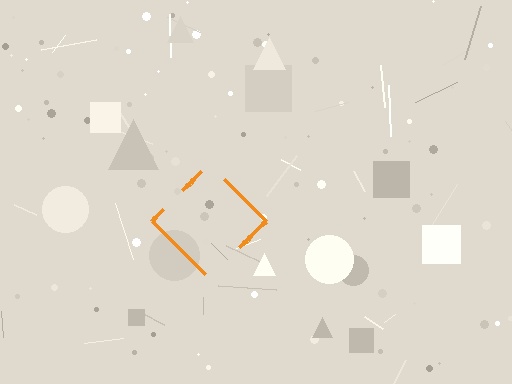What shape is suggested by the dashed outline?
The dashed outline suggests a diamond.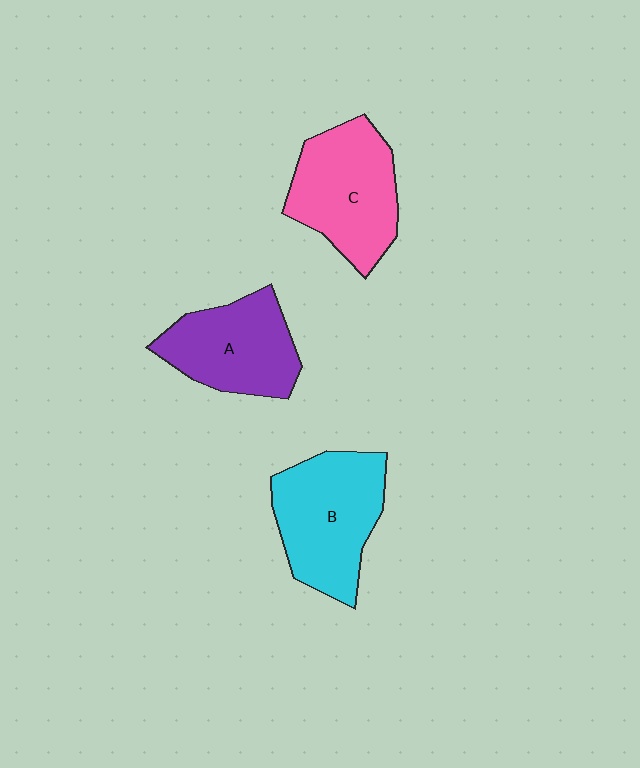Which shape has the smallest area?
Shape A (purple).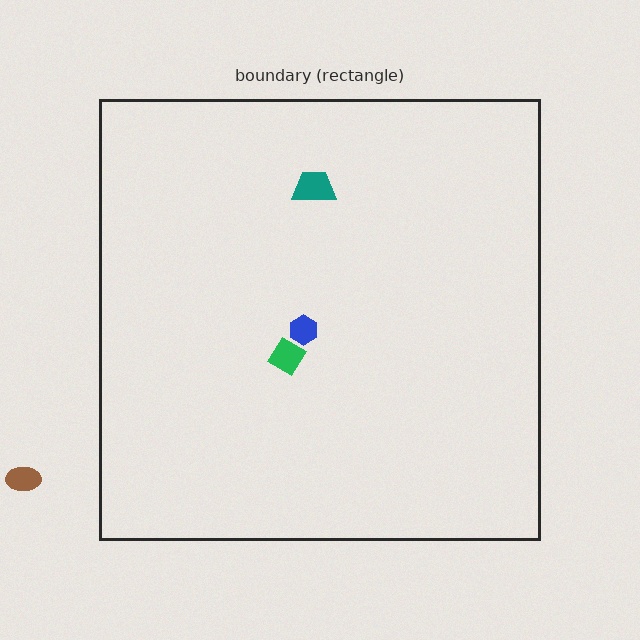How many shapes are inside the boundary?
3 inside, 1 outside.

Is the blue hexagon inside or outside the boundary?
Inside.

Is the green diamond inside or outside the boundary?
Inside.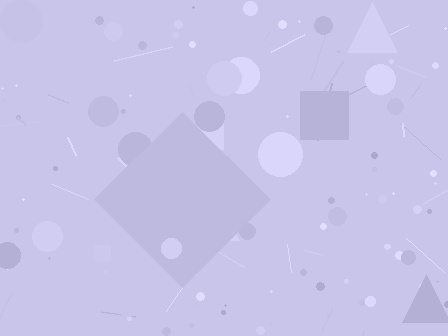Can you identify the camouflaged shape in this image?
The camouflaged shape is a diamond.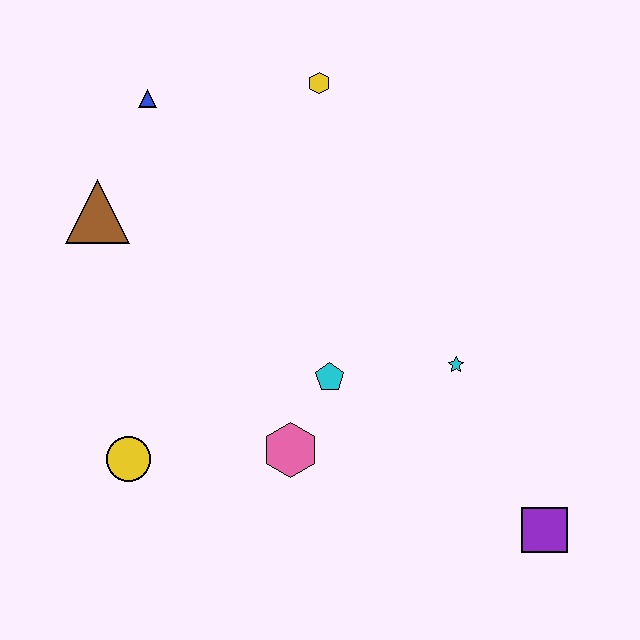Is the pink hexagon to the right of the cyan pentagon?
No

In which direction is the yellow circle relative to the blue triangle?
The yellow circle is below the blue triangle.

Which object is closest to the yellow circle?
The pink hexagon is closest to the yellow circle.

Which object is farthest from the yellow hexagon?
The purple square is farthest from the yellow hexagon.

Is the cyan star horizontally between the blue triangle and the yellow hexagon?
No